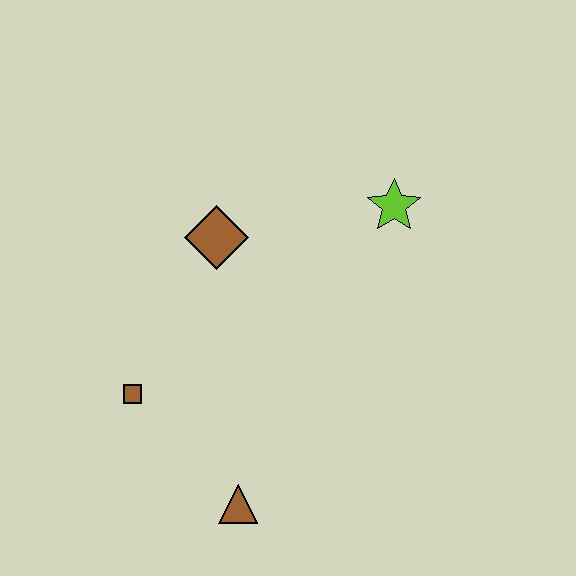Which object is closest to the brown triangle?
The brown square is closest to the brown triangle.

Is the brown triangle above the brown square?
No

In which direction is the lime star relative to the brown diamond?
The lime star is to the right of the brown diamond.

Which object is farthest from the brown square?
The lime star is farthest from the brown square.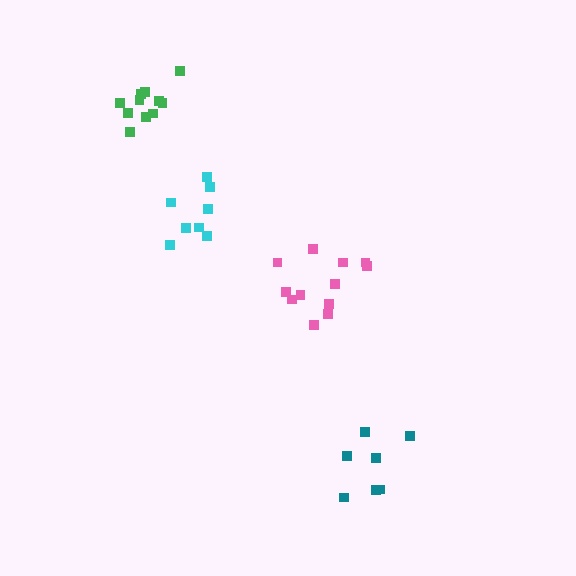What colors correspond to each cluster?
The clusters are colored: pink, green, teal, cyan.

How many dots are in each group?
Group 1: 12 dots, Group 2: 11 dots, Group 3: 7 dots, Group 4: 8 dots (38 total).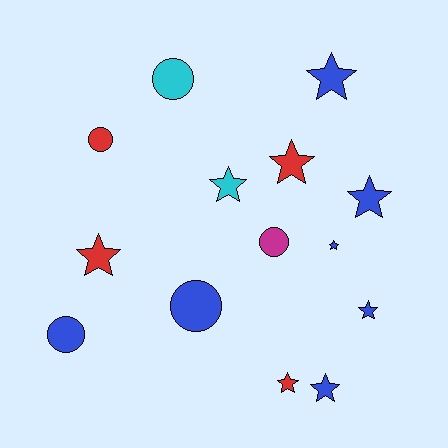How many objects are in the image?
There are 14 objects.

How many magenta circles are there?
There is 1 magenta circle.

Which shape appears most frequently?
Star, with 9 objects.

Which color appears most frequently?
Blue, with 7 objects.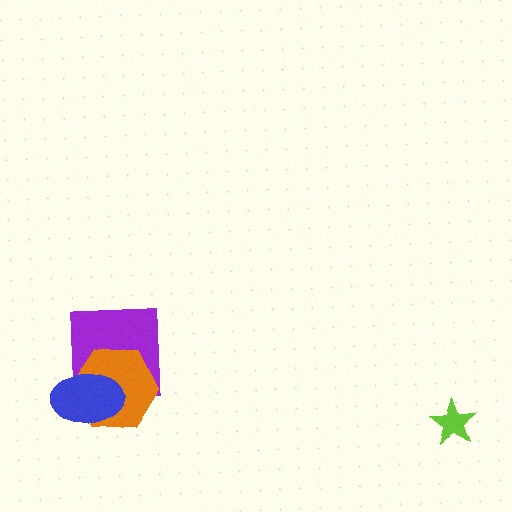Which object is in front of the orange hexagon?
The blue ellipse is in front of the orange hexagon.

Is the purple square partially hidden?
Yes, it is partially covered by another shape.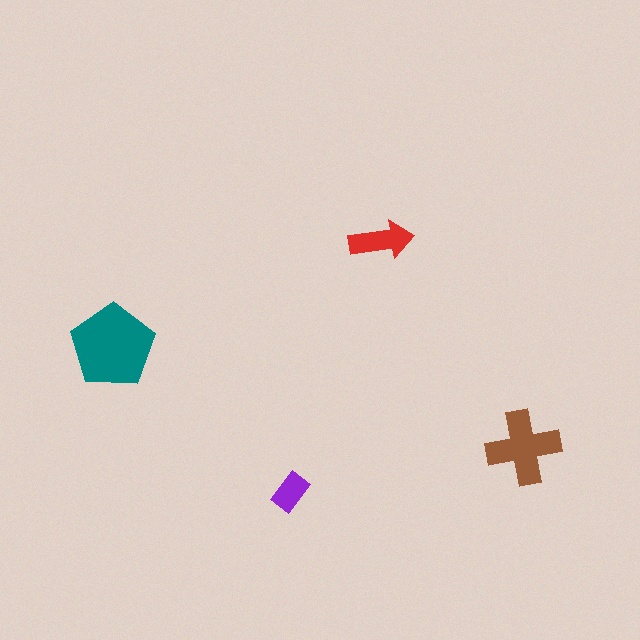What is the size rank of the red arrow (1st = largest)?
3rd.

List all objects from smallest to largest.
The purple rectangle, the red arrow, the brown cross, the teal pentagon.